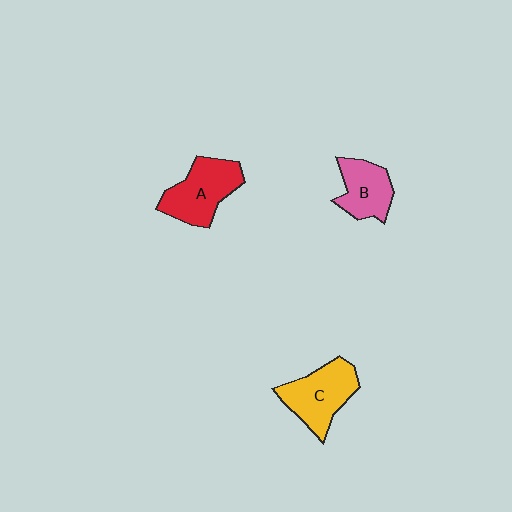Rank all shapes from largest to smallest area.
From largest to smallest: C (yellow), A (red), B (pink).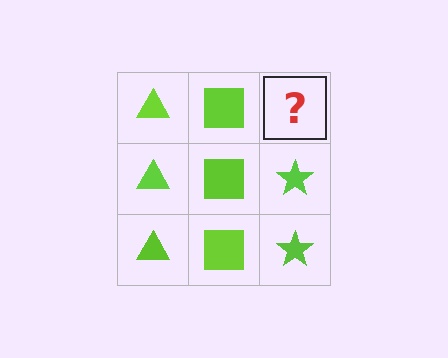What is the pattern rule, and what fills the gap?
The rule is that each column has a consistent shape. The gap should be filled with a lime star.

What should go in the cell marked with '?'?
The missing cell should contain a lime star.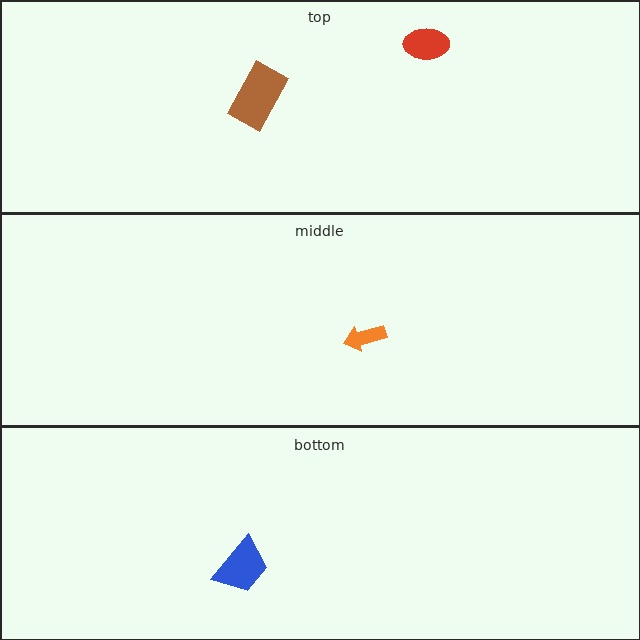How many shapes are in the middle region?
1.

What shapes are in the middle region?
The orange arrow.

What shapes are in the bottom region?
The blue trapezoid.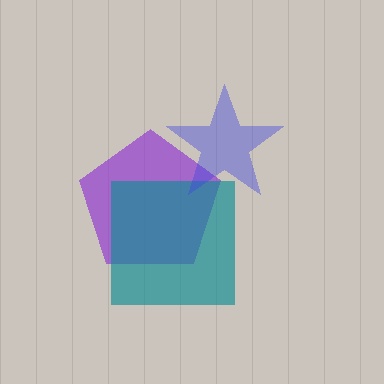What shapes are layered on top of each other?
The layered shapes are: a purple pentagon, a teal square, a blue star.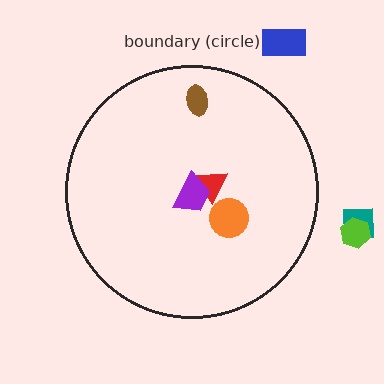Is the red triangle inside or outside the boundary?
Inside.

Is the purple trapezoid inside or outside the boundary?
Inside.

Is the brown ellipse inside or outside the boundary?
Inside.